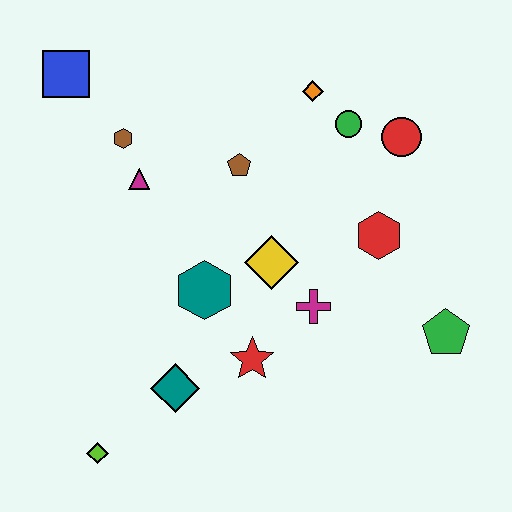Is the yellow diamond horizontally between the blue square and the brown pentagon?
No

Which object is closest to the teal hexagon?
The yellow diamond is closest to the teal hexagon.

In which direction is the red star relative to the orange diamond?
The red star is below the orange diamond.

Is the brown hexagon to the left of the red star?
Yes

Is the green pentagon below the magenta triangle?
Yes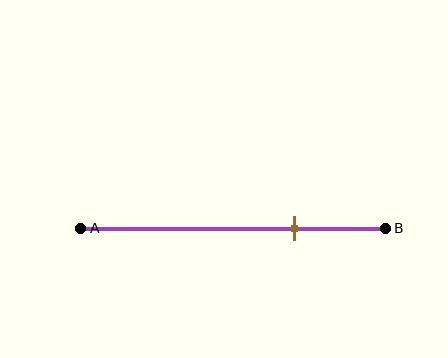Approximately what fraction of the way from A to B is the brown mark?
The brown mark is approximately 70% of the way from A to B.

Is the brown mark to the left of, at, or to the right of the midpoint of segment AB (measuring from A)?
The brown mark is to the right of the midpoint of segment AB.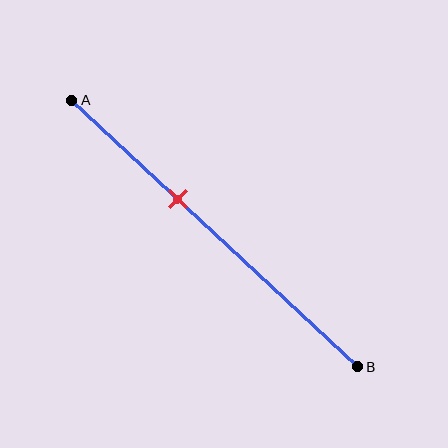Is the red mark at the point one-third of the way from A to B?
No, the mark is at about 35% from A, not at the 33% one-third point.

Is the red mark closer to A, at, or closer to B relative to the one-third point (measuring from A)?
The red mark is closer to point B than the one-third point of segment AB.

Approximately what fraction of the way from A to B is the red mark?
The red mark is approximately 35% of the way from A to B.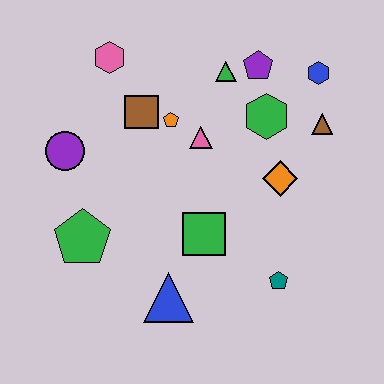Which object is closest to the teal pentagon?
The green square is closest to the teal pentagon.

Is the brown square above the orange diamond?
Yes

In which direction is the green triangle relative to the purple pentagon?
The green triangle is to the left of the purple pentagon.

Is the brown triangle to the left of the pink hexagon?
No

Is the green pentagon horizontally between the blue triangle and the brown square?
No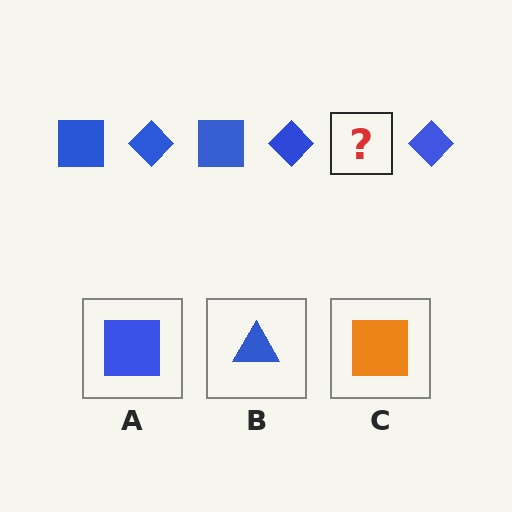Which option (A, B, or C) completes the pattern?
A.